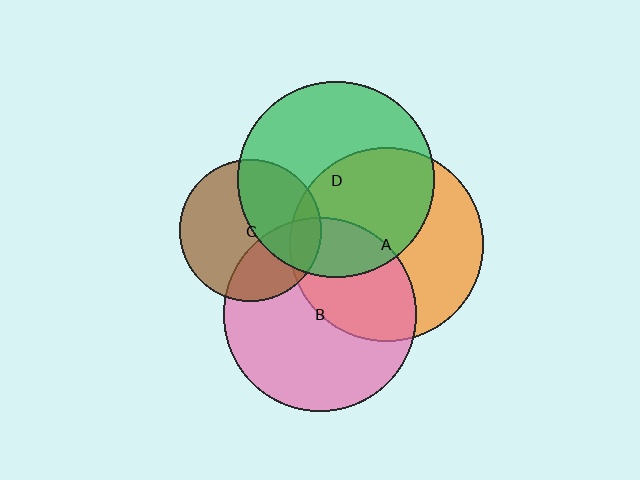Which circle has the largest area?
Circle D (green).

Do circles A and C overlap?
Yes.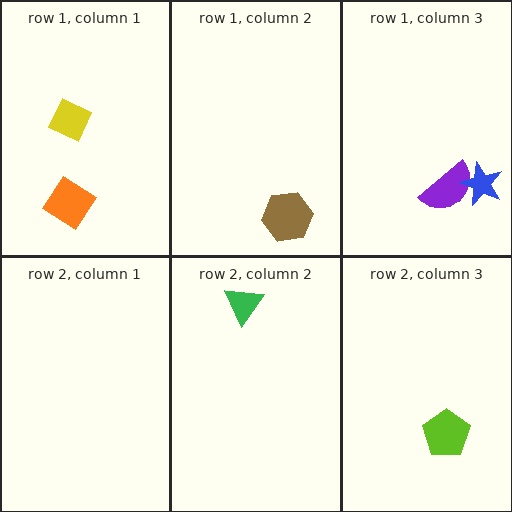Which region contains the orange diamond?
The row 1, column 1 region.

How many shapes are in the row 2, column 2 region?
1.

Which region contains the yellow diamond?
The row 1, column 1 region.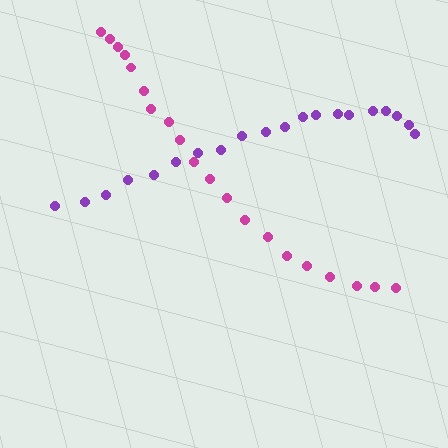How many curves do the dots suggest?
There are 2 distinct paths.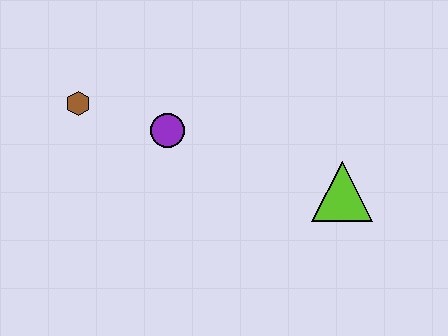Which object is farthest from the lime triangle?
The brown hexagon is farthest from the lime triangle.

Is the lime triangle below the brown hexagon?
Yes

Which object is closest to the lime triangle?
The purple circle is closest to the lime triangle.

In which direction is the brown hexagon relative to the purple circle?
The brown hexagon is to the left of the purple circle.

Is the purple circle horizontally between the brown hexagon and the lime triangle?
Yes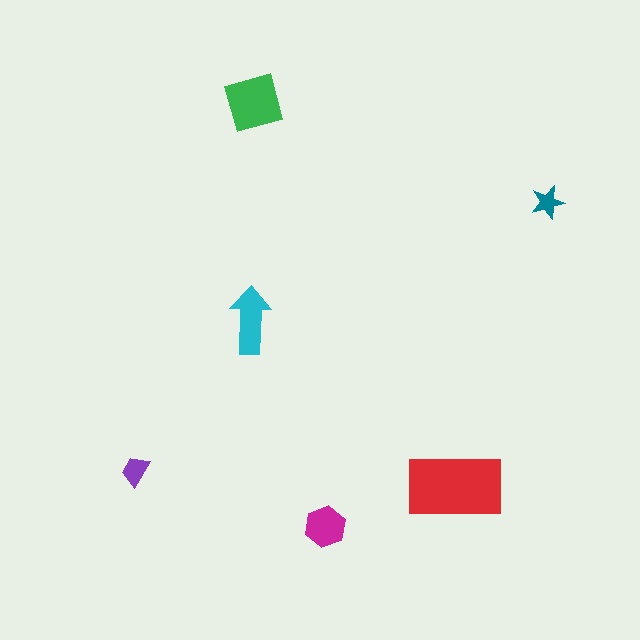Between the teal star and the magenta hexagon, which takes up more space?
The magenta hexagon.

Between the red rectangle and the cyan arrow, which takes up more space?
The red rectangle.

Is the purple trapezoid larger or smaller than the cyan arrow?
Smaller.